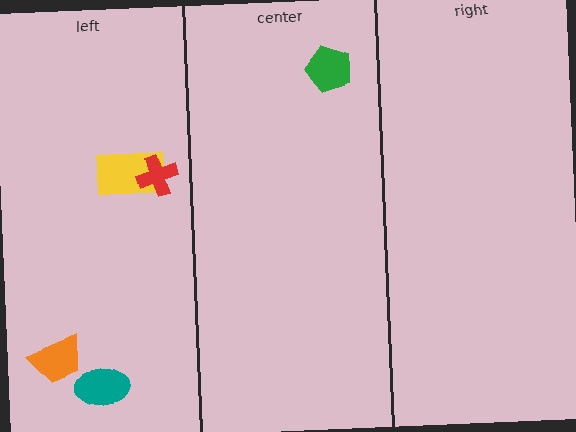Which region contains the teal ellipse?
The left region.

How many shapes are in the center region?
1.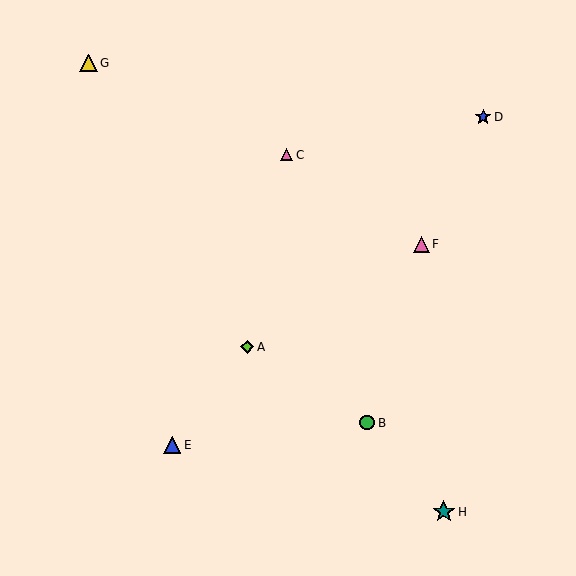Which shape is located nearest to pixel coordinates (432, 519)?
The teal star (labeled H) at (444, 512) is nearest to that location.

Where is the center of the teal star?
The center of the teal star is at (444, 512).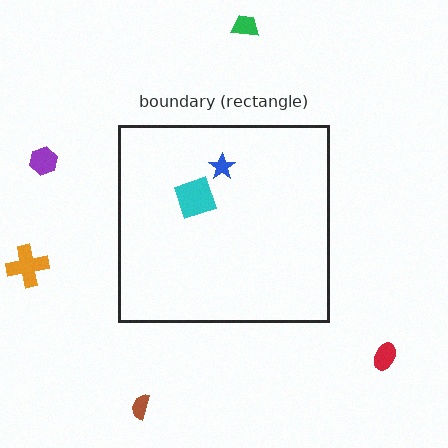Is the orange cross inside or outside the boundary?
Outside.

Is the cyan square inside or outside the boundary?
Inside.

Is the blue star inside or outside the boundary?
Inside.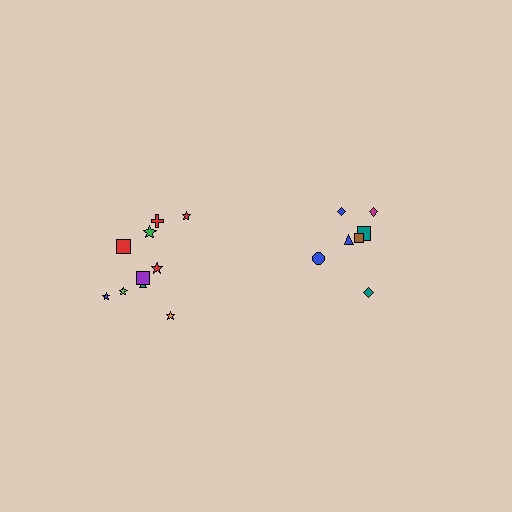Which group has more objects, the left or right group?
The left group.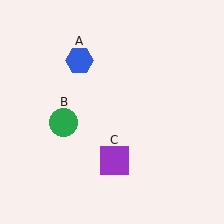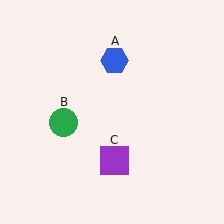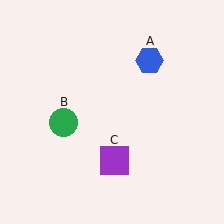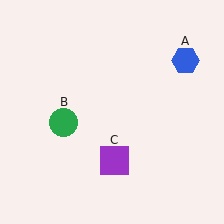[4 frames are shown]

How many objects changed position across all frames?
1 object changed position: blue hexagon (object A).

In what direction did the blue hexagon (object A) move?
The blue hexagon (object A) moved right.